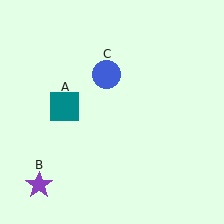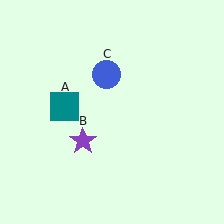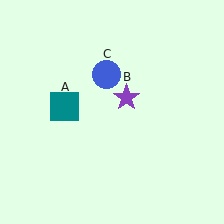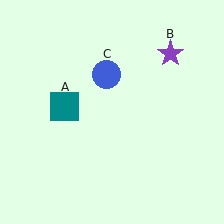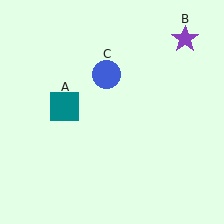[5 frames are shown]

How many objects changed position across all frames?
1 object changed position: purple star (object B).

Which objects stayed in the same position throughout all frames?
Teal square (object A) and blue circle (object C) remained stationary.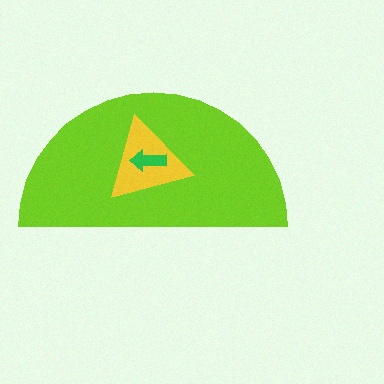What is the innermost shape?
The green arrow.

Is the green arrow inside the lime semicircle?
Yes.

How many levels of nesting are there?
3.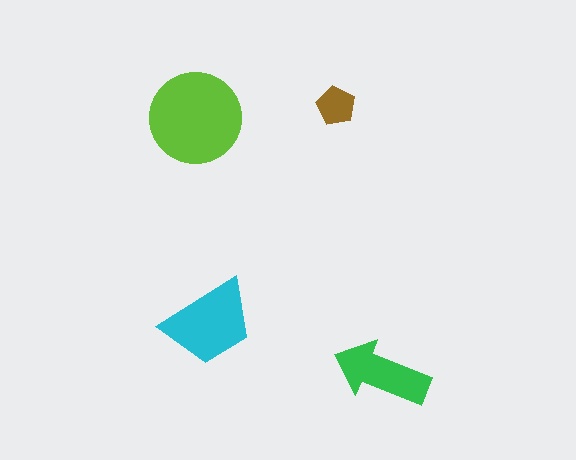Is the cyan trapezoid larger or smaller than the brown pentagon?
Larger.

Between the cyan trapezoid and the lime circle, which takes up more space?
The lime circle.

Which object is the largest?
The lime circle.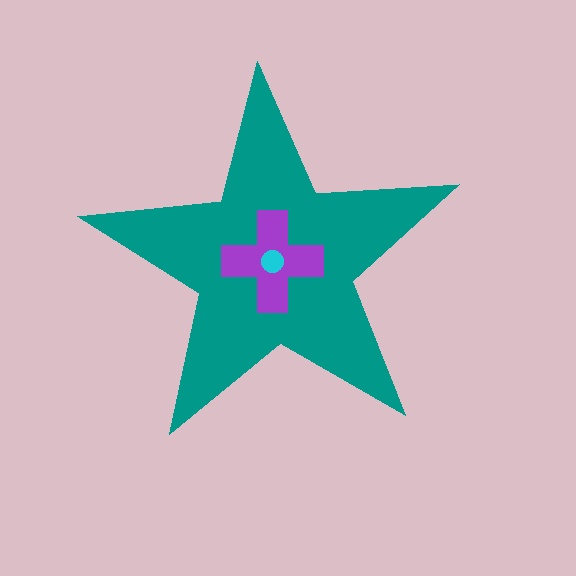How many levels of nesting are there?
3.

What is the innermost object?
The cyan circle.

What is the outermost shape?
The teal star.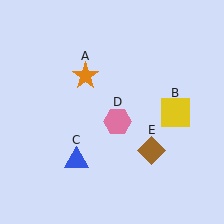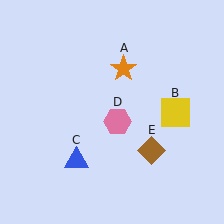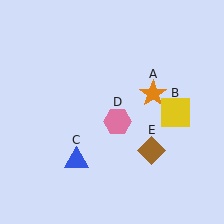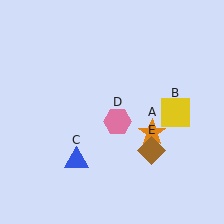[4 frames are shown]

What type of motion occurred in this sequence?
The orange star (object A) rotated clockwise around the center of the scene.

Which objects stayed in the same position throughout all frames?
Yellow square (object B) and blue triangle (object C) and pink hexagon (object D) and brown diamond (object E) remained stationary.